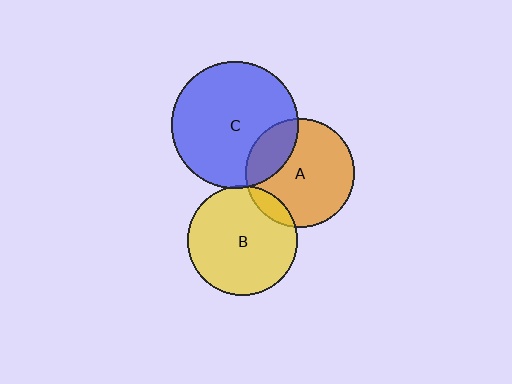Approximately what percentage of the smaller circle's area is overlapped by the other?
Approximately 25%.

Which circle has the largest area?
Circle C (blue).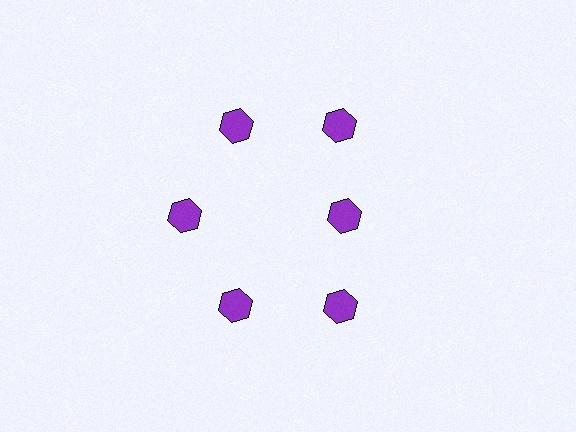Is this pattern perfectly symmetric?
No. The 6 purple hexagons are arranged in a ring, but one element near the 3 o'clock position is pulled inward toward the center, breaking the 6-fold rotational symmetry.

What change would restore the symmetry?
The symmetry would be restored by moving it outward, back onto the ring so that all 6 hexagons sit at equal angles and equal distance from the center.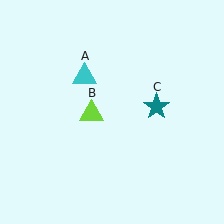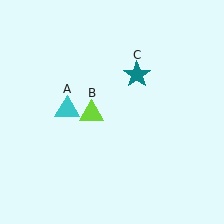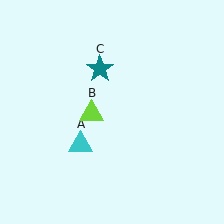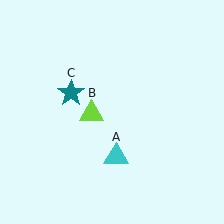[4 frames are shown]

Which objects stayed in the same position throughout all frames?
Lime triangle (object B) remained stationary.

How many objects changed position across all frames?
2 objects changed position: cyan triangle (object A), teal star (object C).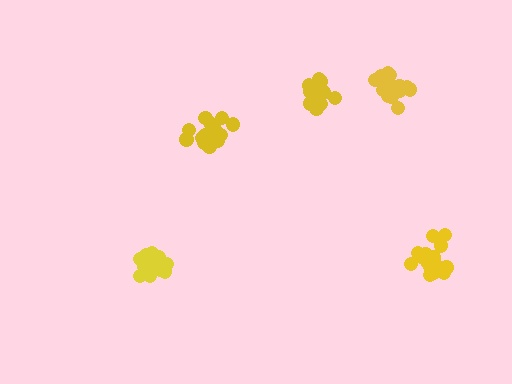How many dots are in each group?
Group 1: 14 dots, Group 2: 15 dots, Group 3: 16 dots, Group 4: 16 dots, Group 5: 19 dots (80 total).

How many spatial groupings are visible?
There are 5 spatial groupings.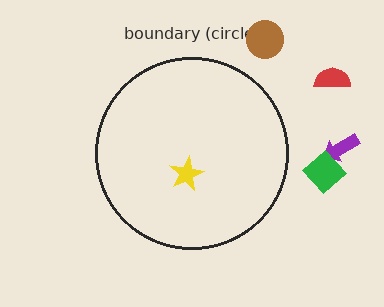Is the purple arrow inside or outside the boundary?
Outside.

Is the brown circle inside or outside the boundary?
Outside.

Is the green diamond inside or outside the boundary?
Outside.